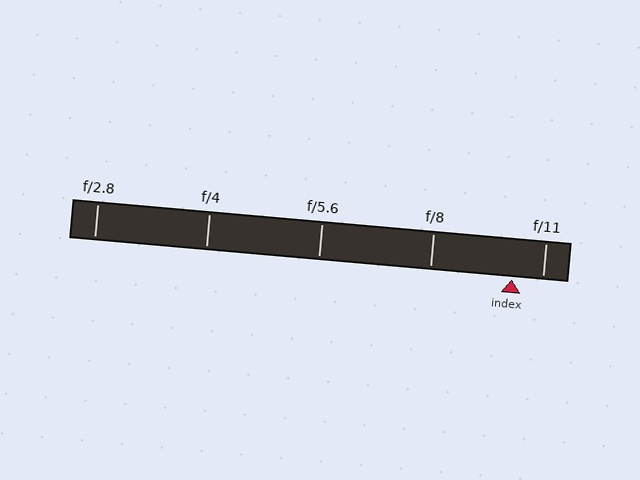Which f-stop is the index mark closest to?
The index mark is closest to f/11.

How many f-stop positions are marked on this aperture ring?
There are 5 f-stop positions marked.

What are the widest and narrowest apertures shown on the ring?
The widest aperture shown is f/2.8 and the narrowest is f/11.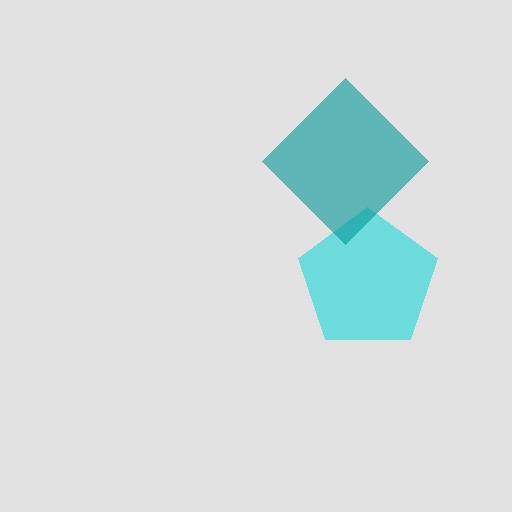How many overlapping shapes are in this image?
There are 2 overlapping shapes in the image.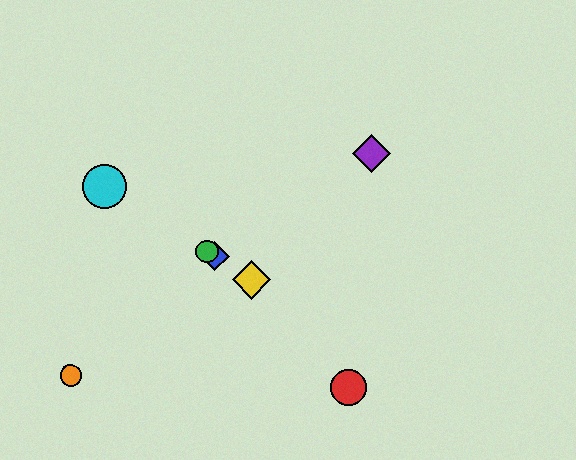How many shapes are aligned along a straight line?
4 shapes (the blue diamond, the green circle, the yellow diamond, the cyan circle) are aligned along a straight line.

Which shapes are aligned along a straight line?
The blue diamond, the green circle, the yellow diamond, the cyan circle are aligned along a straight line.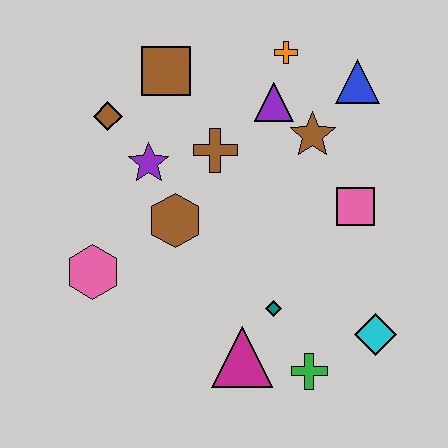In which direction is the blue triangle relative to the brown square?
The blue triangle is to the right of the brown square.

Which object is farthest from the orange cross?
The green cross is farthest from the orange cross.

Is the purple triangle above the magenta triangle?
Yes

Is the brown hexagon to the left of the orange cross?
Yes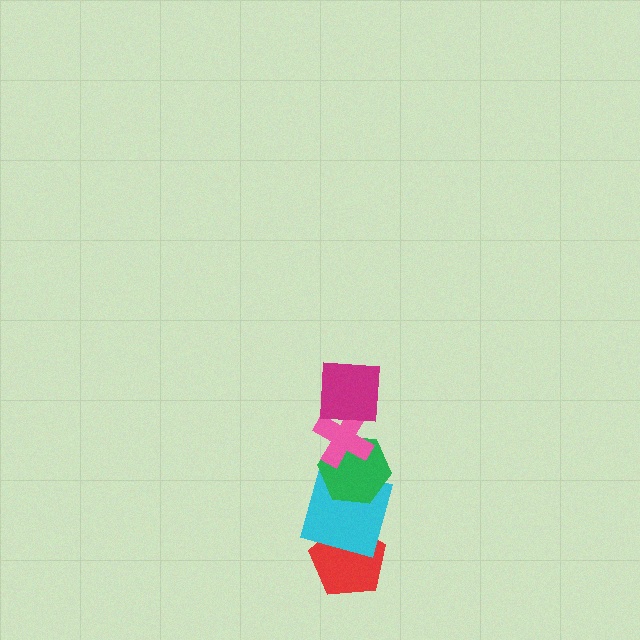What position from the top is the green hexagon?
The green hexagon is 3rd from the top.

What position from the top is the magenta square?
The magenta square is 1st from the top.